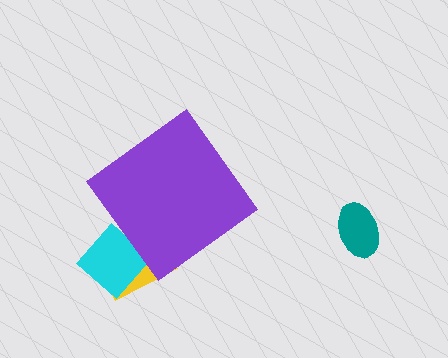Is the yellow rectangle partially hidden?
Yes, the yellow rectangle is partially hidden behind the purple diamond.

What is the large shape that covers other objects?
A purple diamond.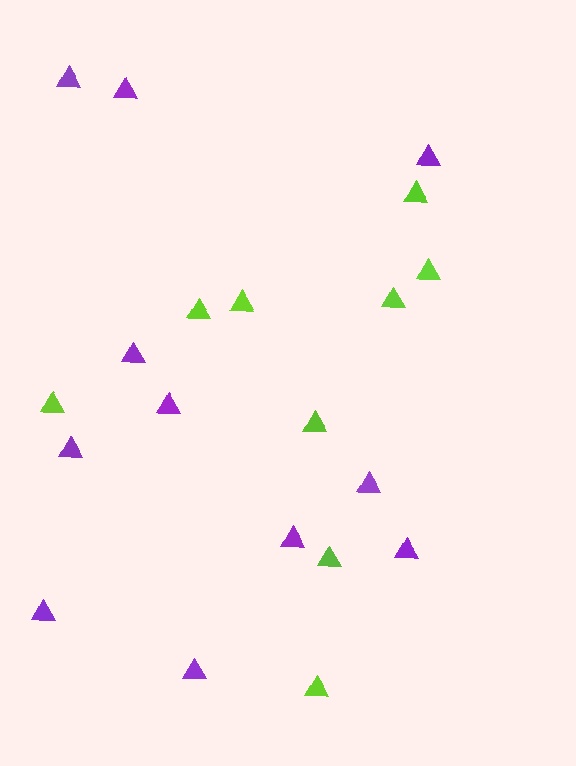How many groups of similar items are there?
There are 2 groups: one group of purple triangles (11) and one group of lime triangles (9).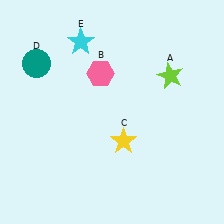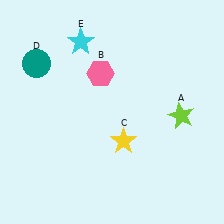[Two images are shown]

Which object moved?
The lime star (A) moved down.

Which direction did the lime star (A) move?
The lime star (A) moved down.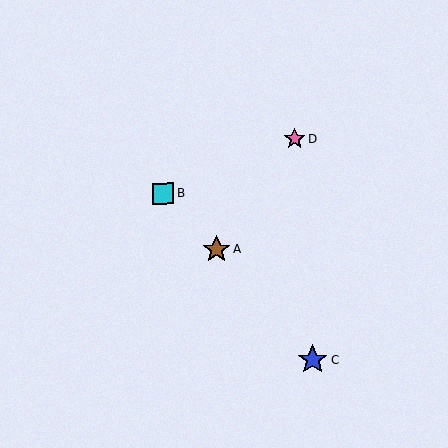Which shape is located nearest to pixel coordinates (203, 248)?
The brown star (labeled A) at (217, 249) is nearest to that location.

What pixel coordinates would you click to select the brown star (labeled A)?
Click at (217, 249) to select the brown star A.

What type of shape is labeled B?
Shape B is a cyan square.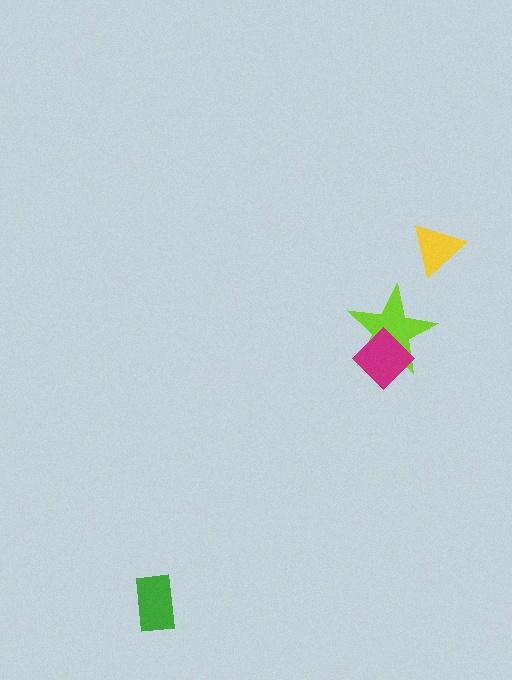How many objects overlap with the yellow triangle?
0 objects overlap with the yellow triangle.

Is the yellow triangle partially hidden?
No, no other shape covers it.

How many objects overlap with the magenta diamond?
1 object overlaps with the magenta diamond.